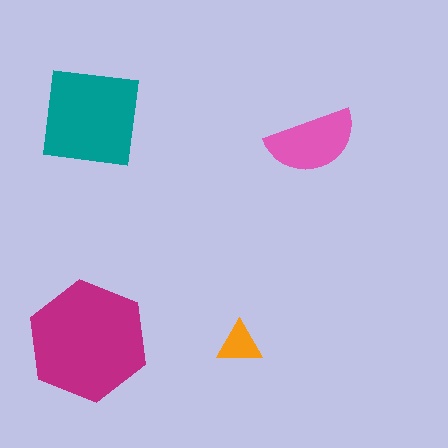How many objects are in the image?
There are 4 objects in the image.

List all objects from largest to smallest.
The magenta hexagon, the teal square, the pink semicircle, the orange triangle.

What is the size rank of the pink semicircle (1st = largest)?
3rd.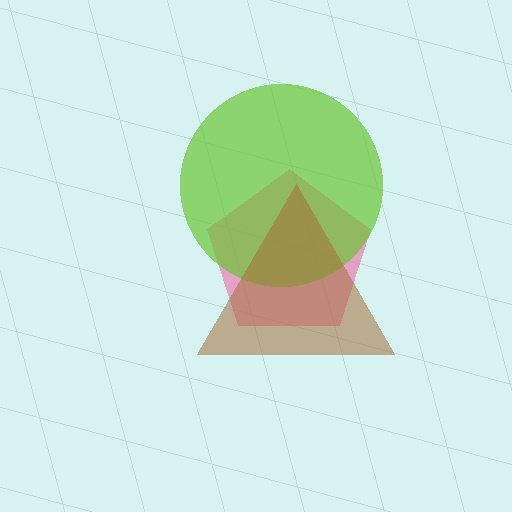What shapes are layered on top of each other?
The layered shapes are: a pink pentagon, a lime circle, a brown triangle.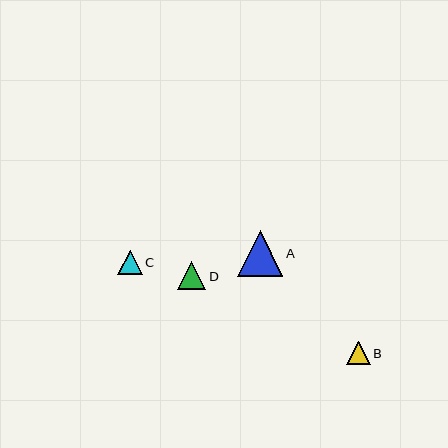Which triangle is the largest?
Triangle A is the largest with a size of approximately 46 pixels.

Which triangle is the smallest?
Triangle B is the smallest with a size of approximately 24 pixels.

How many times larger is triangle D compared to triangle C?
Triangle D is approximately 1.2 times the size of triangle C.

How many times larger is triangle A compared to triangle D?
Triangle A is approximately 1.6 times the size of triangle D.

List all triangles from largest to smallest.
From largest to smallest: A, D, C, B.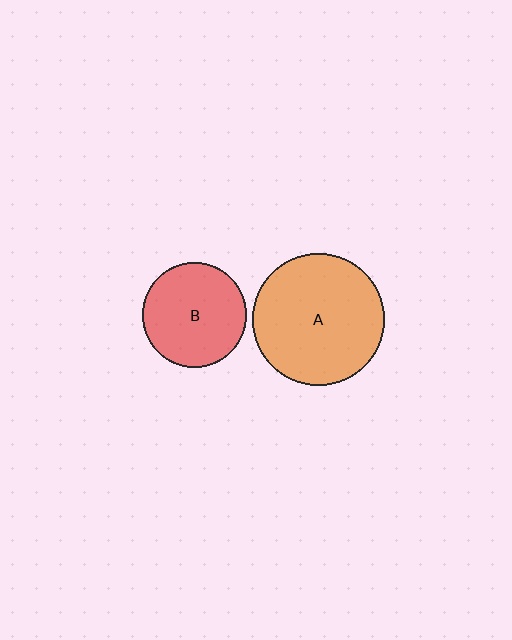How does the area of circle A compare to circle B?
Approximately 1.6 times.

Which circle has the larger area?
Circle A (orange).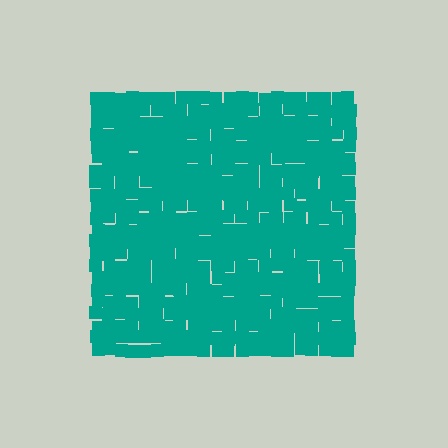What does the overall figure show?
The overall figure shows a square.